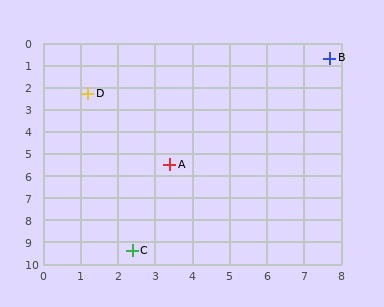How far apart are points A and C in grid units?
Points A and C are about 4.0 grid units apart.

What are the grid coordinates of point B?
Point B is at approximately (7.7, 0.7).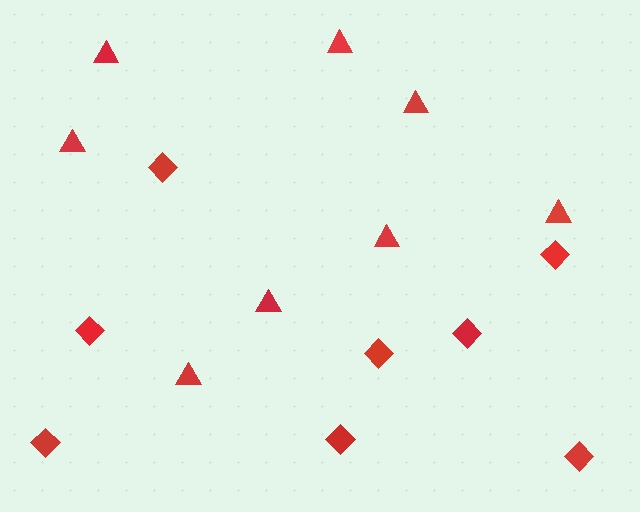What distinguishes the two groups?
There are 2 groups: one group of diamonds (8) and one group of triangles (8).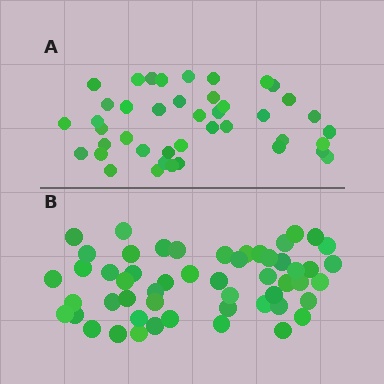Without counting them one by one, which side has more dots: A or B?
Region B (the bottom region) has more dots.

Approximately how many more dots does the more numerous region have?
Region B has roughly 12 or so more dots than region A.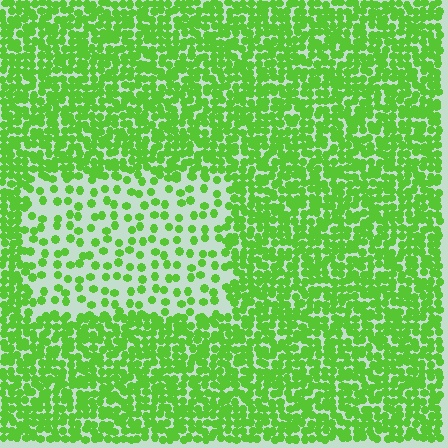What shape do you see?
I see a rectangle.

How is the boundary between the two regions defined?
The boundary is defined by a change in element density (approximately 2.7x ratio). All elements are the same color, size, and shape.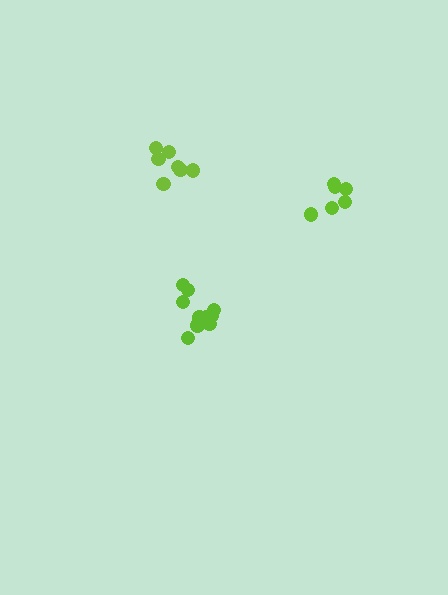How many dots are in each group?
Group 1: 6 dots, Group 2: 7 dots, Group 3: 10 dots (23 total).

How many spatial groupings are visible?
There are 3 spatial groupings.